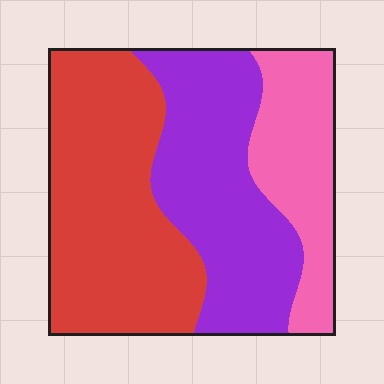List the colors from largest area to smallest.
From largest to smallest: red, purple, pink.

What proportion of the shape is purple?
Purple covers about 35% of the shape.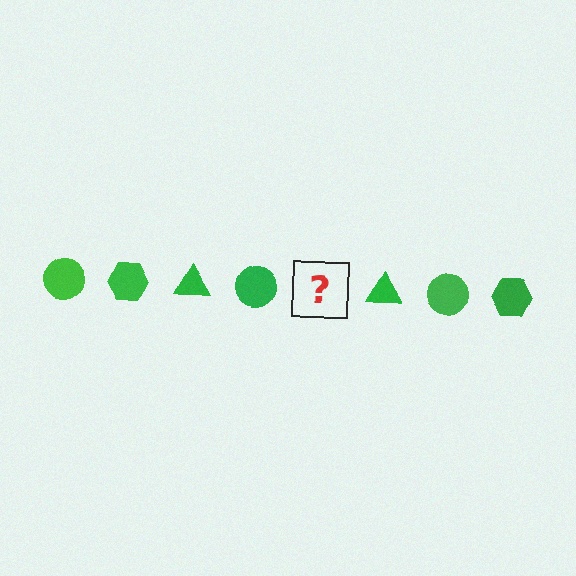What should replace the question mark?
The question mark should be replaced with a green hexagon.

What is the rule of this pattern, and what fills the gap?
The rule is that the pattern cycles through circle, hexagon, triangle shapes in green. The gap should be filled with a green hexagon.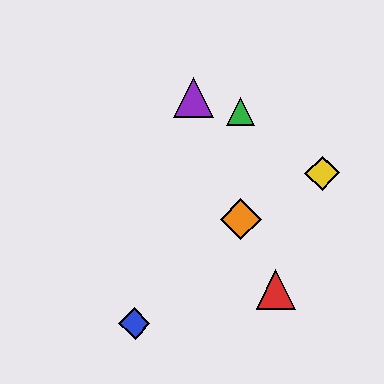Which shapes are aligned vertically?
The green triangle, the orange diamond are aligned vertically.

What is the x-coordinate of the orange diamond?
The orange diamond is at x≈241.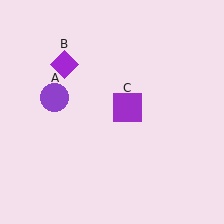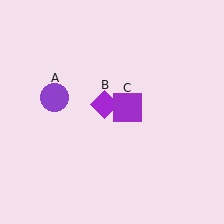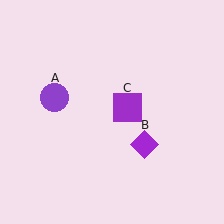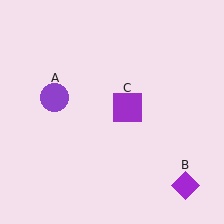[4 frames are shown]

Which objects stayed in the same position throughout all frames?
Purple circle (object A) and purple square (object C) remained stationary.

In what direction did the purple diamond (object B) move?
The purple diamond (object B) moved down and to the right.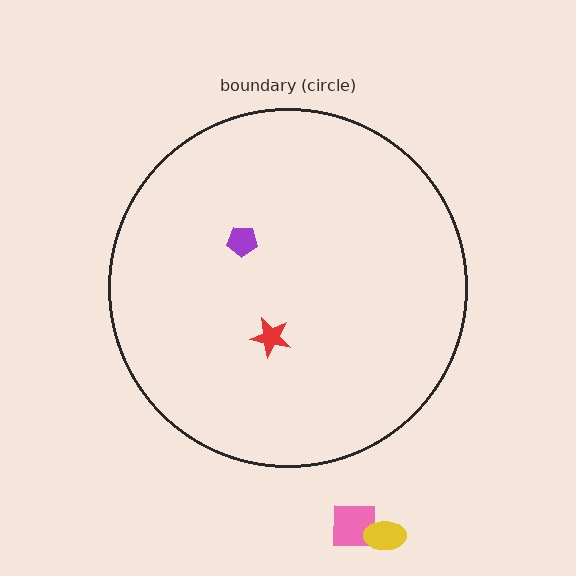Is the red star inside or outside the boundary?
Inside.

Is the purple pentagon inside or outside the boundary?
Inside.